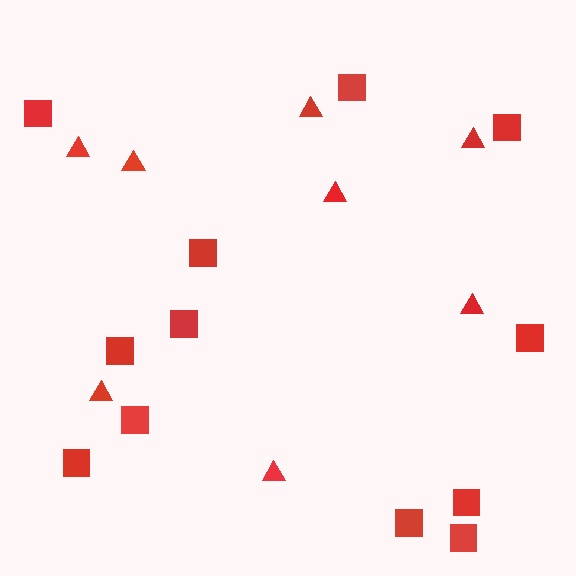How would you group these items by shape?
There are 2 groups: one group of squares (12) and one group of triangles (8).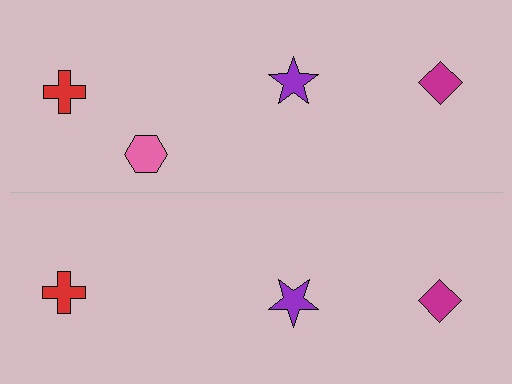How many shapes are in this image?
There are 7 shapes in this image.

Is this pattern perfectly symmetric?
No, the pattern is not perfectly symmetric. A pink hexagon is missing from the bottom side.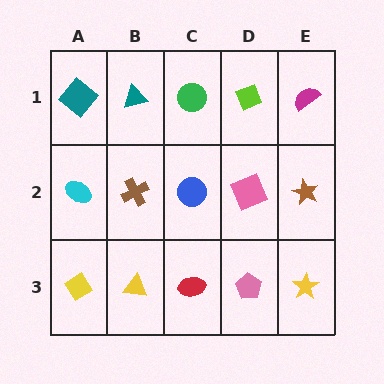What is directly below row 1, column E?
A brown star.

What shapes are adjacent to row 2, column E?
A magenta semicircle (row 1, column E), a yellow star (row 3, column E), a pink square (row 2, column D).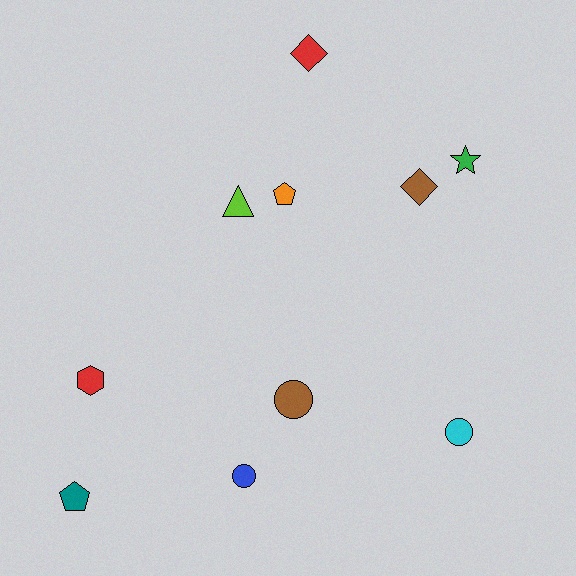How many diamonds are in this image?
There are 2 diamonds.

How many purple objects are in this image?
There are no purple objects.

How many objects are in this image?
There are 10 objects.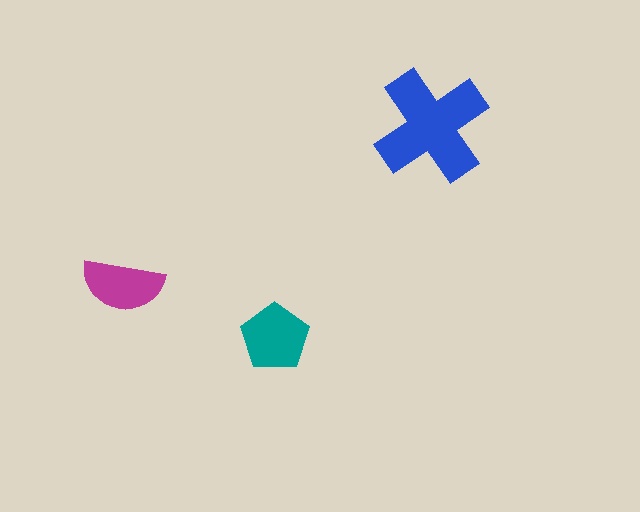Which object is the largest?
The blue cross.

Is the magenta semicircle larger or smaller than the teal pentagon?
Smaller.